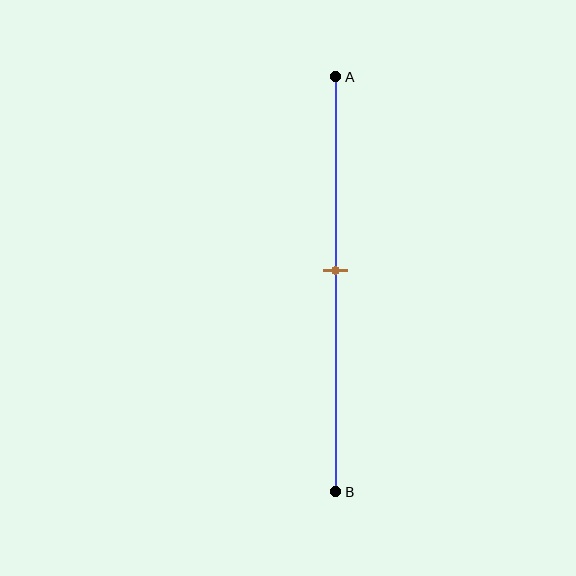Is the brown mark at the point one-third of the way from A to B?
No, the mark is at about 45% from A, not at the 33% one-third point.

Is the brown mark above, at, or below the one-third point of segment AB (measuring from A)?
The brown mark is below the one-third point of segment AB.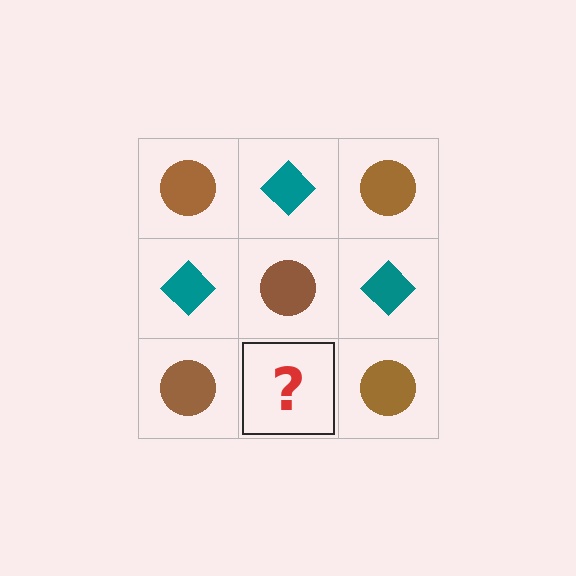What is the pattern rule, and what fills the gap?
The rule is that it alternates brown circle and teal diamond in a checkerboard pattern. The gap should be filled with a teal diamond.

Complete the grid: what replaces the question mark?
The question mark should be replaced with a teal diamond.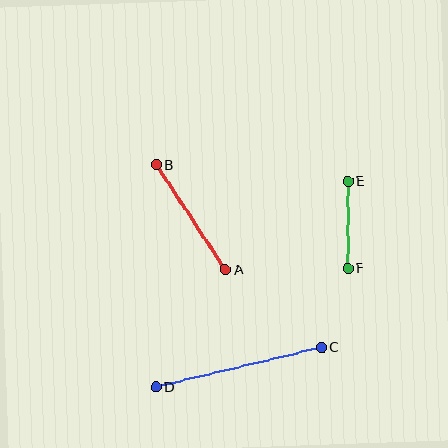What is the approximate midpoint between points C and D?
The midpoint is at approximately (239, 367) pixels.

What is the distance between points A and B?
The distance is approximately 125 pixels.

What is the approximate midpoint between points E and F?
The midpoint is at approximately (348, 225) pixels.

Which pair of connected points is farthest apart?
Points C and D are farthest apart.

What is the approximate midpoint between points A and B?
The midpoint is at approximately (191, 217) pixels.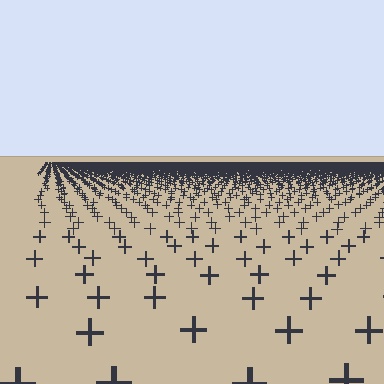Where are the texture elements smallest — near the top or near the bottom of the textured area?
Near the top.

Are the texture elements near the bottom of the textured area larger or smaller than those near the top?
Larger. Near the bottom, elements are closer to the viewer and appear at a bigger on-screen size.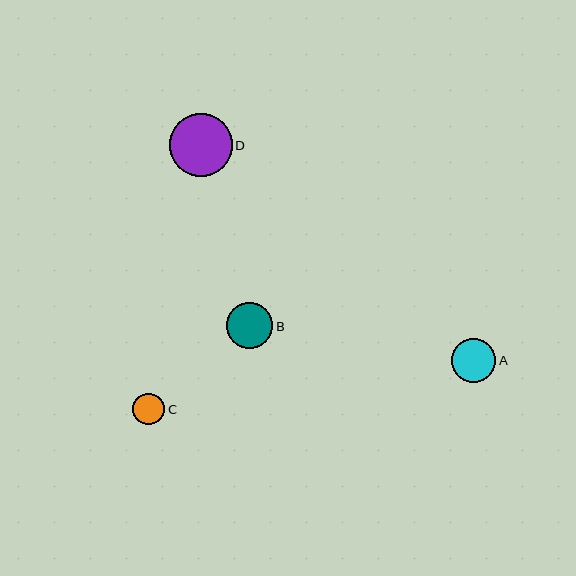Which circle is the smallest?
Circle C is the smallest with a size of approximately 32 pixels.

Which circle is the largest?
Circle D is the largest with a size of approximately 63 pixels.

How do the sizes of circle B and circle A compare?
Circle B and circle A are approximately the same size.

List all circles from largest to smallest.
From largest to smallest: D, B, A, C.